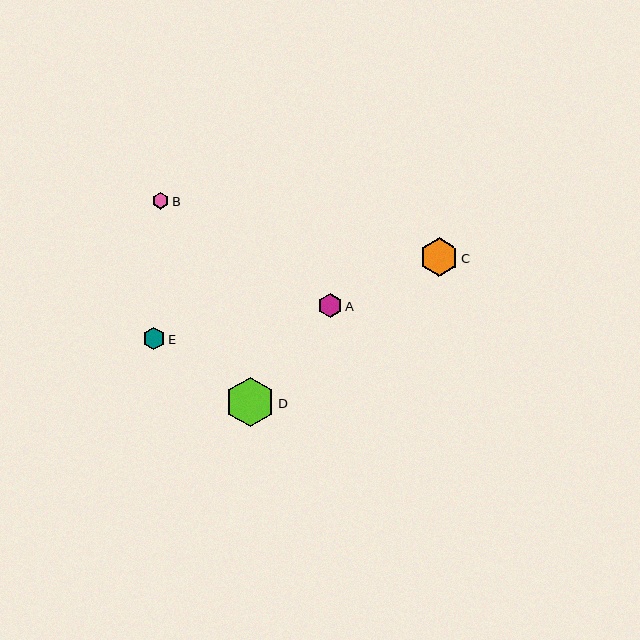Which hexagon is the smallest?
Hexagon B is the smallest with a size of approximately 16 pixels.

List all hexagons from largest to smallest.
From largest to smallest: D, C, A, E, B.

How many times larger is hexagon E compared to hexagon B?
Hexagon E is approximately 1.4 times the size of hexagon B.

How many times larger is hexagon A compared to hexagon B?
Hexagon A is approximately 1.5 times the size of hexagon B.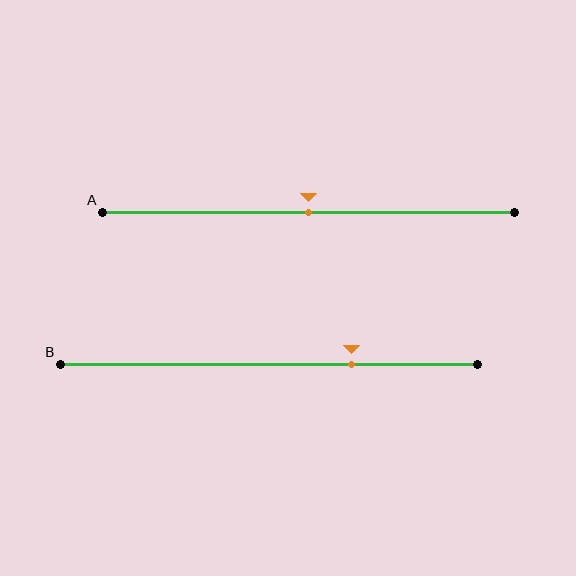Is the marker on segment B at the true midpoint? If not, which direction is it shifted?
No, the marker on segment B is shifted to the right by about 20% of the segment length.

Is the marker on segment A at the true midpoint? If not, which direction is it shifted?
Yes, the marker on segment A is at the true midpoint.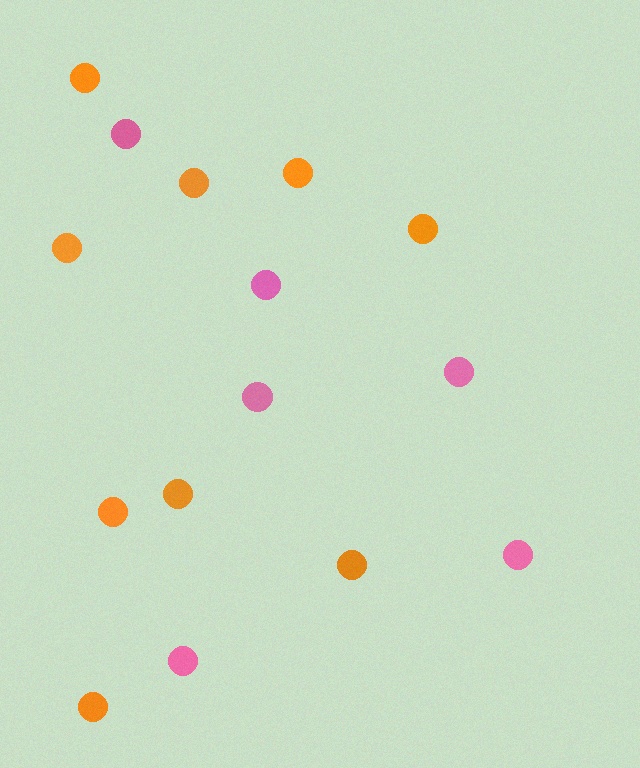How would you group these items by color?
There are 2 groups: one group of pink circles (6) and one group of orange circles (9).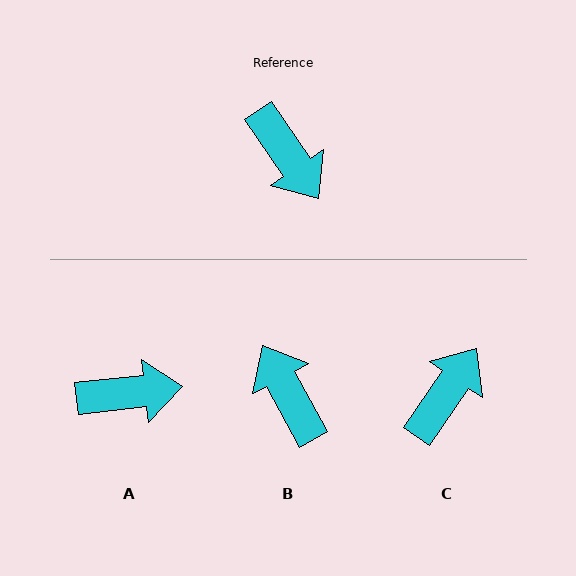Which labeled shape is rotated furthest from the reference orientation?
B, about 174 degrees away.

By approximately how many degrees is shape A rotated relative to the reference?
Approximately 62 degrees counter-clockwise.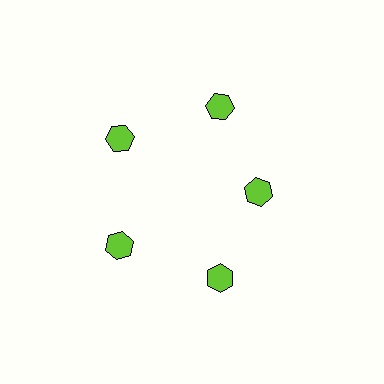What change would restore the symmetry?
The symmetry would be restored by moving it outward, back onto the ring so that all 5 hexagons sit at equal angles and equal distance from the center.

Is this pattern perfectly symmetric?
No. The 5 lime hexagons are arranged in a ring, but one element near the 3 o'clock position is pulled inward toward the center, breaking the 5-fold rotational symmetry.